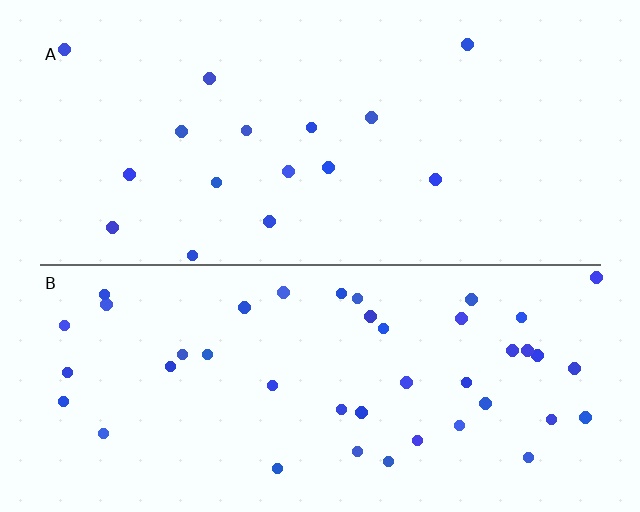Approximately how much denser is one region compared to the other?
Approximately 2.7× — region B over region A.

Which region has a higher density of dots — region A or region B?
B (the bottom).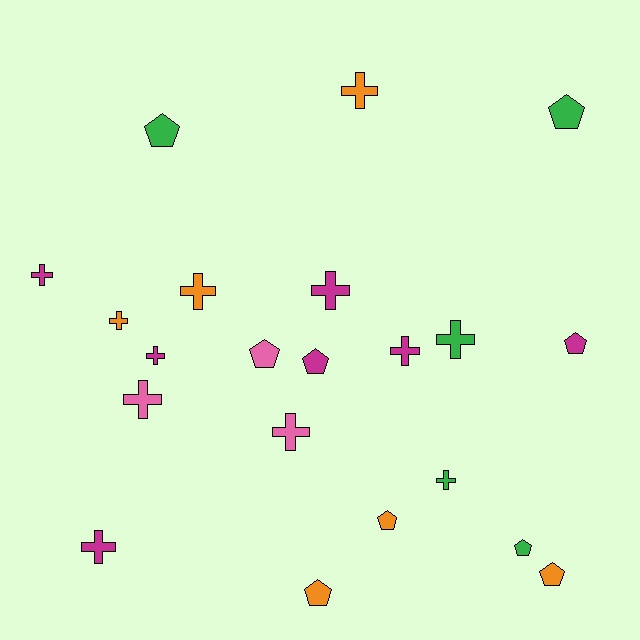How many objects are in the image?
There are 21 objects.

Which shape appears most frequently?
Cross, with 12 objects.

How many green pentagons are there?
There are 3 green pentagons.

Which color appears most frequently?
Magenta, with 7 objects.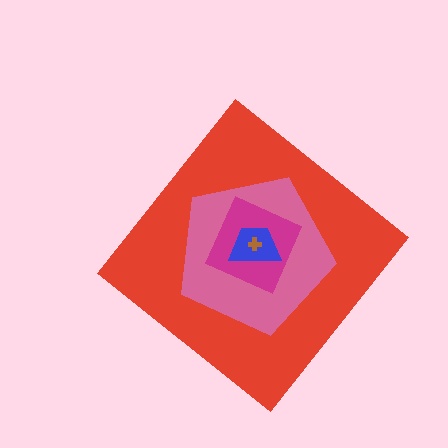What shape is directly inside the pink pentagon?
The magenta square.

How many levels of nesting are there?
5.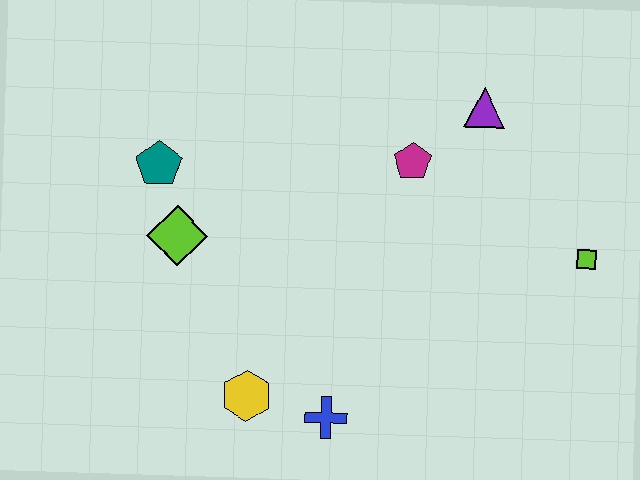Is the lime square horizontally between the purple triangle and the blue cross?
No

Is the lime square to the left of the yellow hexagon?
No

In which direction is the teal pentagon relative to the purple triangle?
The teal pentagon is to the left of the purple triangle.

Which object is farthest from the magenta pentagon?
The yellow hexagon is farthest from the magenta pentagon.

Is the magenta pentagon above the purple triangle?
No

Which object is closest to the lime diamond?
The teal pentagon is closest to the lime diamond.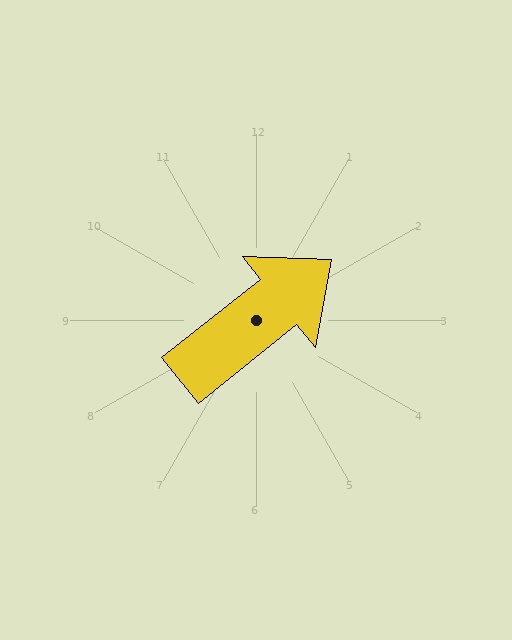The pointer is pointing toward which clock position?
Roughly 2 o'clock.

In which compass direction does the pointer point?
Northeast.